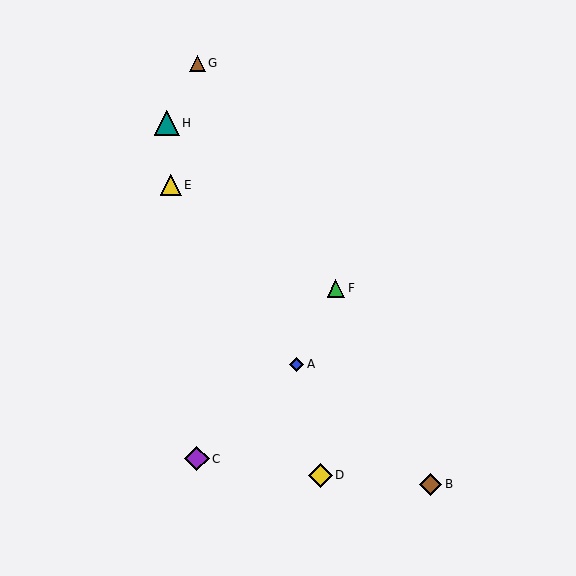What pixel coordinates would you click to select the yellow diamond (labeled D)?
Click at (320, 475) to select the yellow diamond D.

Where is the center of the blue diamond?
The center of the blue diamond is at (297, 364).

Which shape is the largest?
The teal triangle (labeled H) is the largest.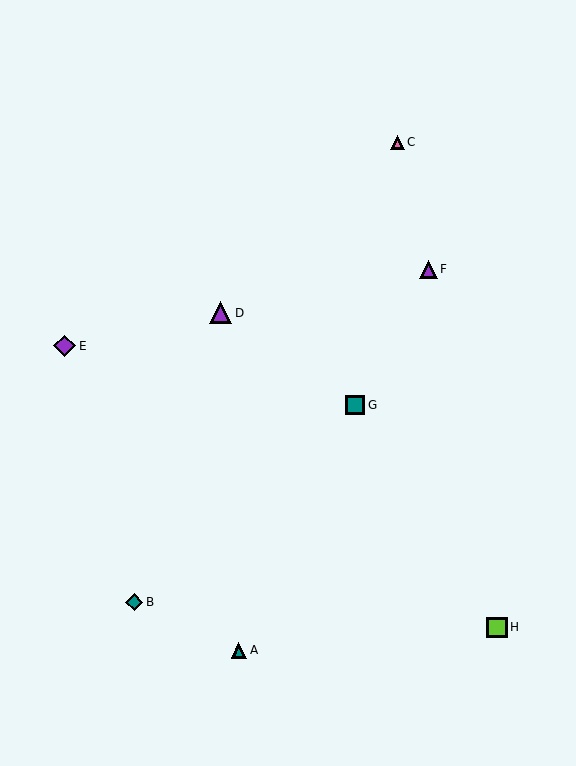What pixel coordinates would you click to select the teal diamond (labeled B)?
Click at (134, 602) to select the teal diamond B.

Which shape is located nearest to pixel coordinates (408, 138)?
The pink triangle (labeled C) at (397, 142) is nearest to that location.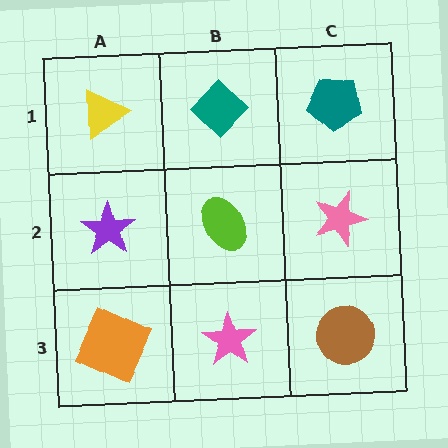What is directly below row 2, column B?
A pink star.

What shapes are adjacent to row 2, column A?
A yellow triangle (row 1, column A), an orange square (row 3, column A), a lime ellipse (row 2, column B).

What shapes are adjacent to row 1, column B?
A lime ellipse (row 2, column B), a yellow triangle (row 1, column A), a teal pentagon (row 1, column C).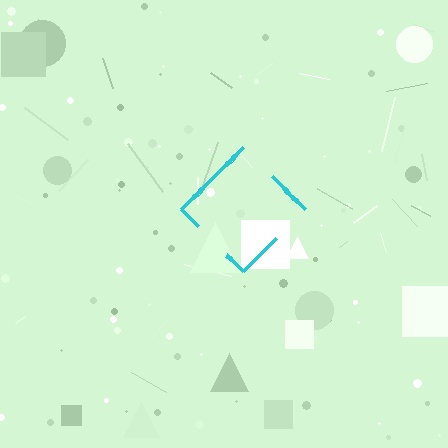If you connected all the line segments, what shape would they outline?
They would outline a diamond.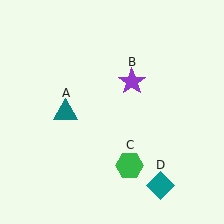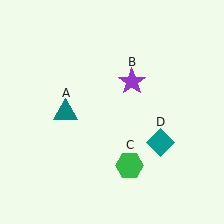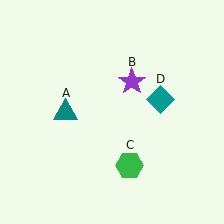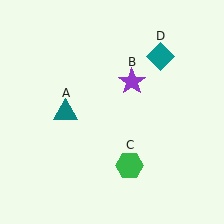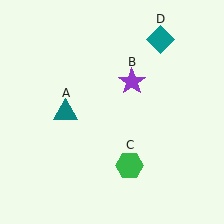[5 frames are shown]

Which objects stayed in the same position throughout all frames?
Teal triangle (object A) and purple star (object B) and green hexagon (object C) remained stationary.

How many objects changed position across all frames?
1 object changed position: teal diamond (object D).